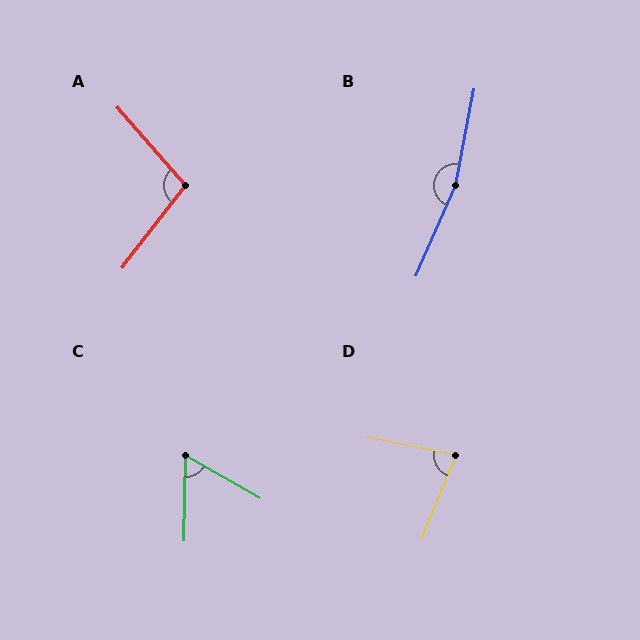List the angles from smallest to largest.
C (61°), D (79°), A (101°), B (167°).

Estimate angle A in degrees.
Approximately 101 degrees.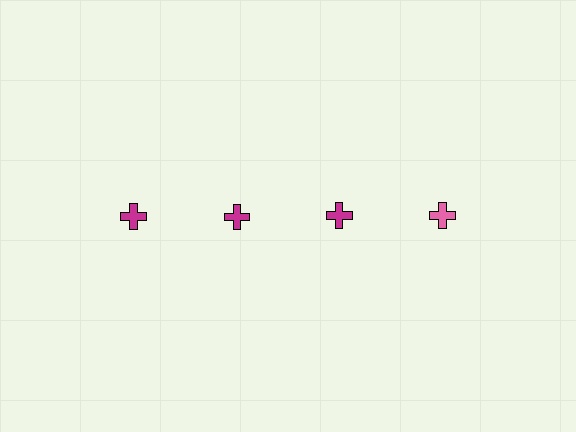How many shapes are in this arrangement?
There are 4 shapes arranged in a grid pattern.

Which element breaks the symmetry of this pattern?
The pink cross in the top row, second from right column breaks the symmetry. All other shapes are magenta crosses.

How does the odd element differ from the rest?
It has a different color: pink instead of magenta.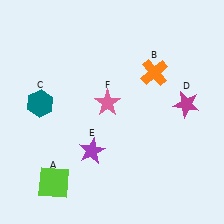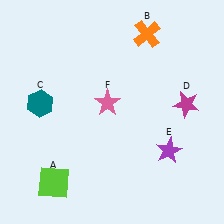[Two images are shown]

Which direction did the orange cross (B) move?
The orange cross (B) moved up.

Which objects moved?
The objects that moved are: the orange cross (B), the purple star (E).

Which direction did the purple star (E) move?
The purple star (E) moved right.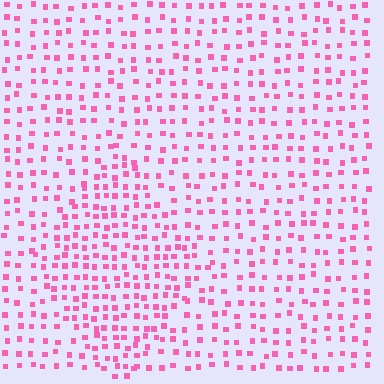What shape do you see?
I see a diamond.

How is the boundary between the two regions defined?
The boundary is defined by a change in element density (approximately 1.6x ratio). All elements are the same color, size, and shape.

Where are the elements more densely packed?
The elements are more densely packed inside the diamond boundary.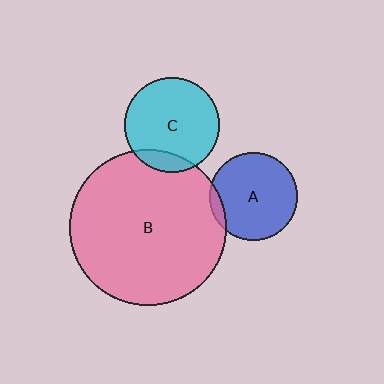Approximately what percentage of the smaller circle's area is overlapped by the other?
Approximately 5%.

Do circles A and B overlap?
Yes.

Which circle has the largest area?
Circle B (pink).